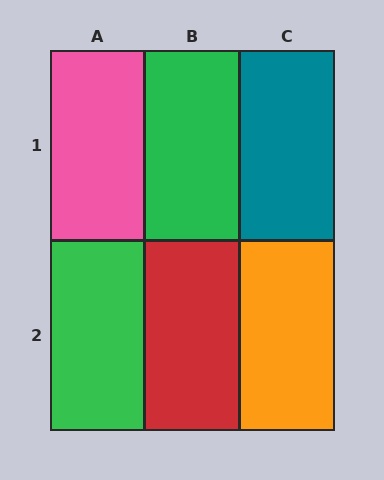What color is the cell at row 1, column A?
Pink.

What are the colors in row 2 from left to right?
Green, red, orange.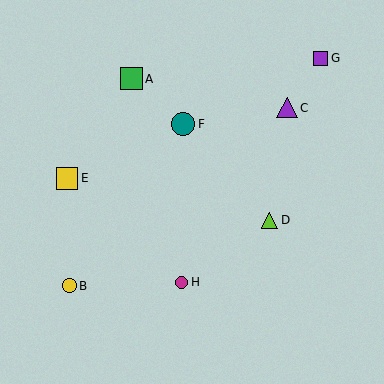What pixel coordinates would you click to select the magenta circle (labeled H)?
Click at (181, 282) to select the magenta circle H.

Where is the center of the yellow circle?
The center of the yellow circle is at (69, 286).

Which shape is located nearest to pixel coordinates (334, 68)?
The purple square (labeled G) at (321, 58) is nearest to that location.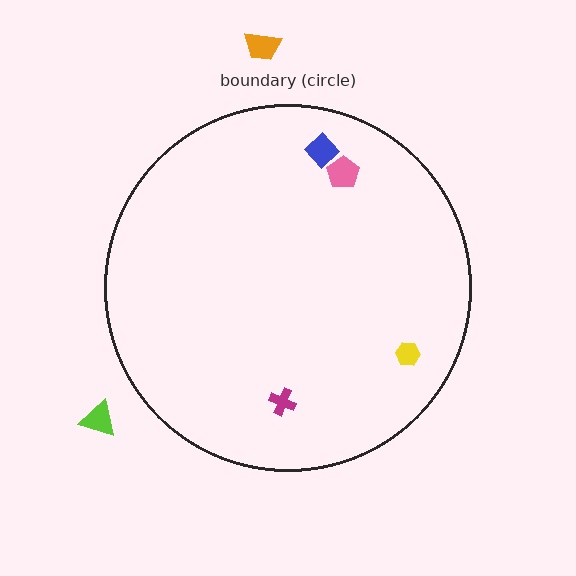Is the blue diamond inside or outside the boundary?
Inside.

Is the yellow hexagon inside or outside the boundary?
Inside.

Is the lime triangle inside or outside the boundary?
Outside.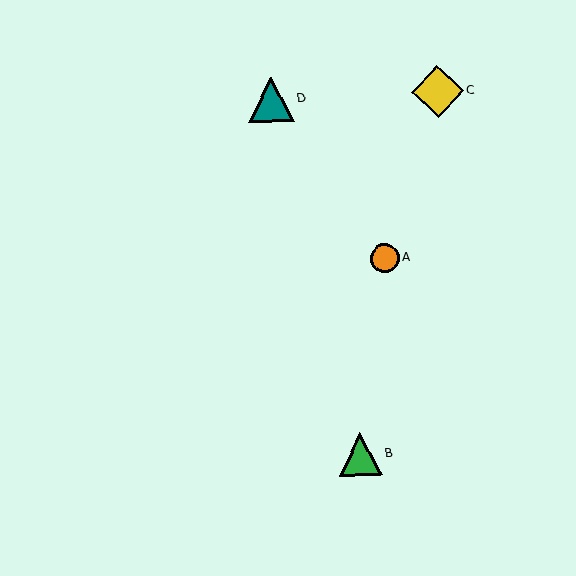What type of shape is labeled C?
Shape C is a yellow diamond.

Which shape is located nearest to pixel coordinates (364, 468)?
The green triangle (labeled B) at (360, 454) is nearest to that location.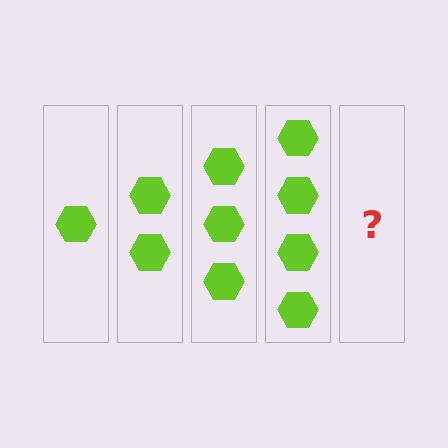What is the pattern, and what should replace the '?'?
The pattern is that each step adds one more hexagon. The '?' should be 5 hexagons.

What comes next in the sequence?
The next element should be 5 hexagons.